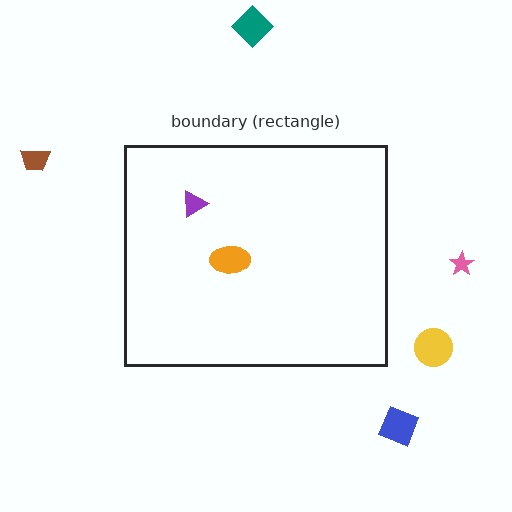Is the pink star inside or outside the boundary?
Outside.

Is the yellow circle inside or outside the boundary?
Outside.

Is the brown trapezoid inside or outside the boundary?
Outside.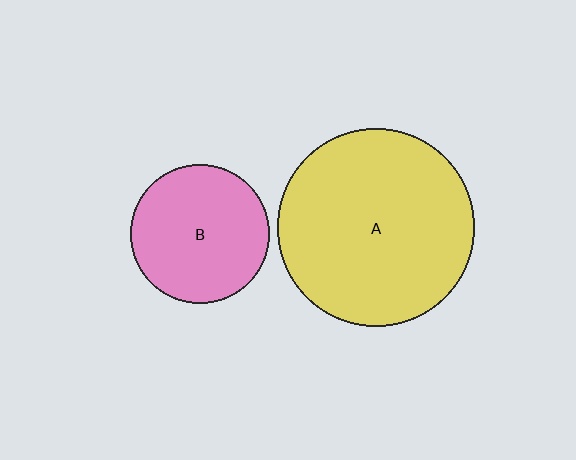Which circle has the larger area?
Circle A (yellow).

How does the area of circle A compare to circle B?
Approximately 2.0 times.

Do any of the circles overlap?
No, none of the circles overlap.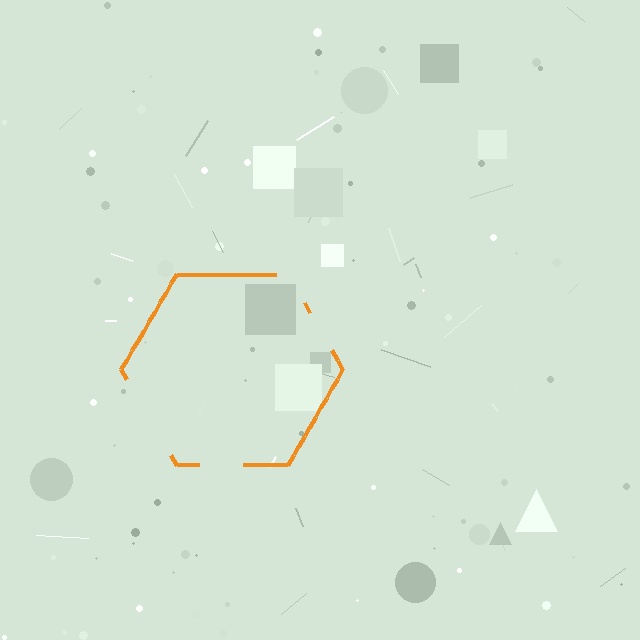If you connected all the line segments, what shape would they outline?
They would outline a hexagon.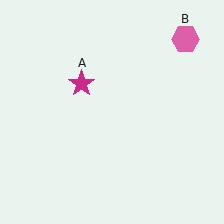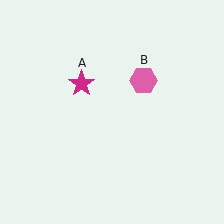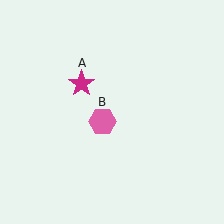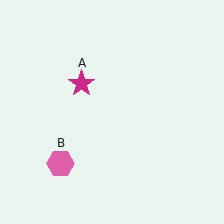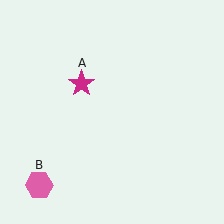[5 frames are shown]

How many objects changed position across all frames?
1 object changed position: pink hexagon (object B).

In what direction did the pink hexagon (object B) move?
The pink hexagon (object B) moved down and to the left.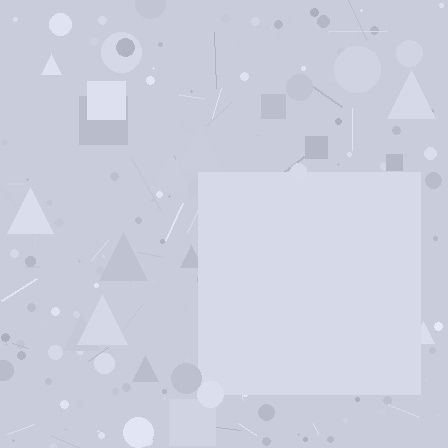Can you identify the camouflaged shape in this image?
The camouflaged shape is a square.